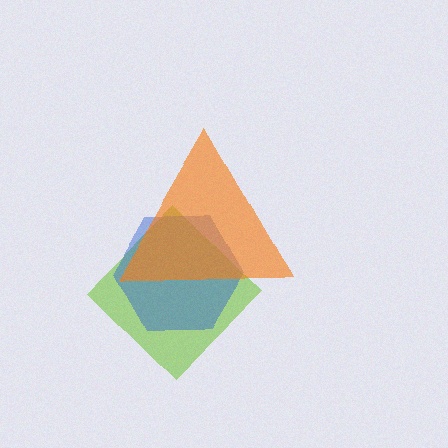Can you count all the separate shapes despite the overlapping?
Yes, there are 3 separate shapes.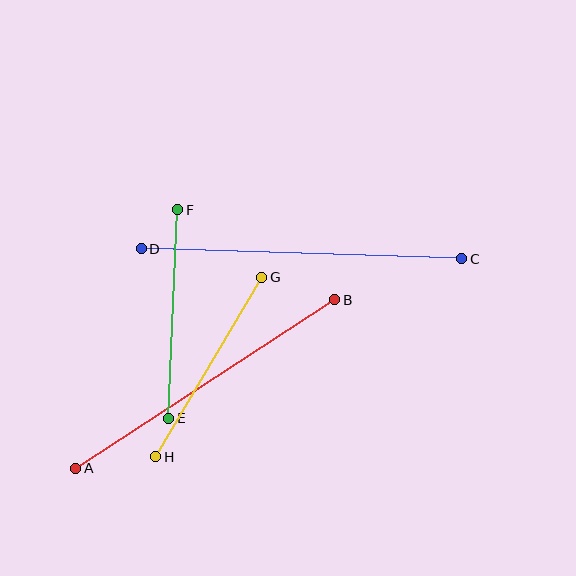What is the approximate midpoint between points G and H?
The midpoint is at approximately (209, 367) pixels.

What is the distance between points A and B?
The distance is approximately 309 pixels.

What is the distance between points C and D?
The distance is approximately 321 pixels.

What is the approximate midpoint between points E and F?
The midpoint is at approximately (173, 314) pixels.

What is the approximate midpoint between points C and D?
The midpoint is at approximately (302, 254) pixels.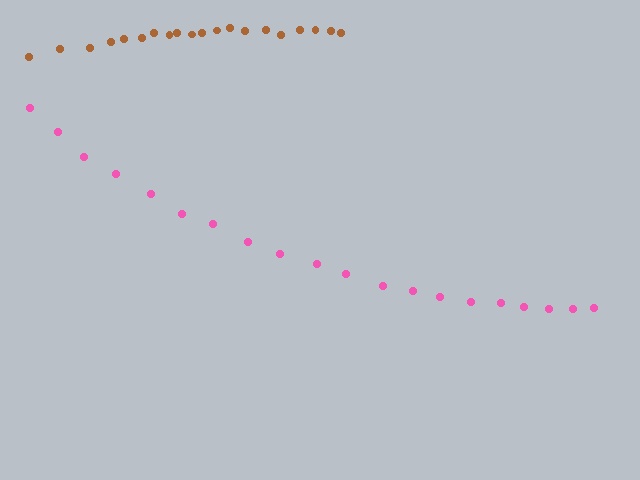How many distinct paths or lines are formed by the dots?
There are 2 distinct paths.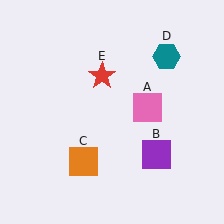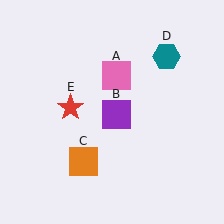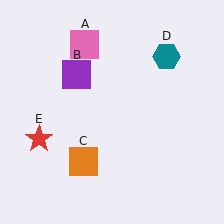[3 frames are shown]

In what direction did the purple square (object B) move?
The purple square (object B) moved up and to the left.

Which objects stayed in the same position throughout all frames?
Orange square (object C) and teal hexagon (object D) remained stationary.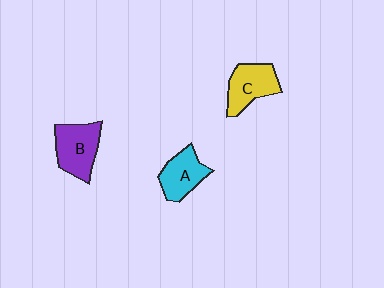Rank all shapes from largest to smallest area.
From largest to smallest: B (purple), C (yellow), A (cyan).